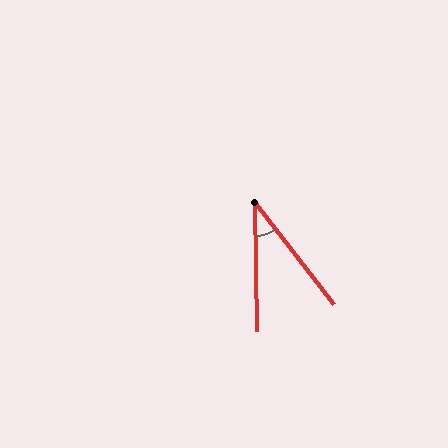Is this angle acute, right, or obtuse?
It is acute.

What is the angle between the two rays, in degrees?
Approximately 37 degrees.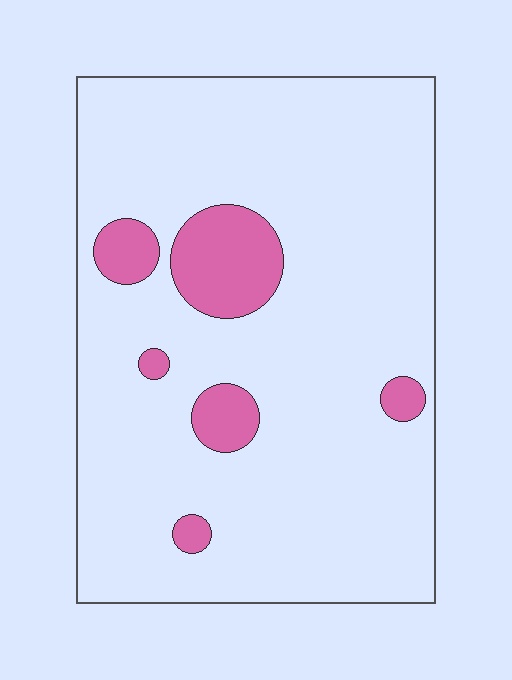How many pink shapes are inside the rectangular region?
6.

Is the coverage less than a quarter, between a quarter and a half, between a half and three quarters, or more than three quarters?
Less than a quarter.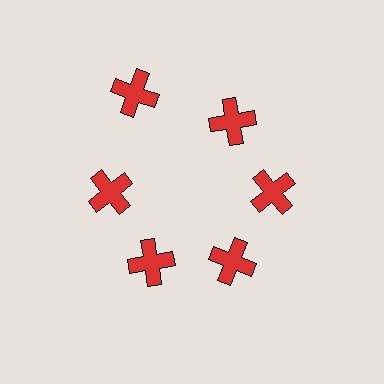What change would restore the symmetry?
The symmetry would be restored by moving it inward, back onto the ring so that all 6 crosses sit at equal angles and equal distance from the center.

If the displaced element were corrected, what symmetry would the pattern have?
It would have 6-fold rotational symmetry — the pattern would map onto itself every 60 degrees.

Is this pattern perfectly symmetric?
No. The 6 red crosses are arranged in a ring, but one element near the 11 o'clock position is pushed outward from the center, breaking the 6-fold rotational symmetry.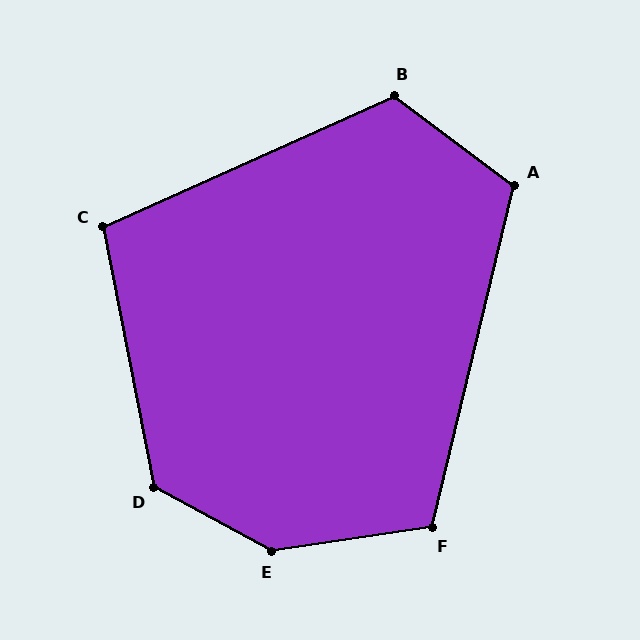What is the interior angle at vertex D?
Approximately 129 degrees (obtuse).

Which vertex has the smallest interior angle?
C, at approximately 103 degrees.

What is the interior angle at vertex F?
Approximately 112 degrees (obtuse).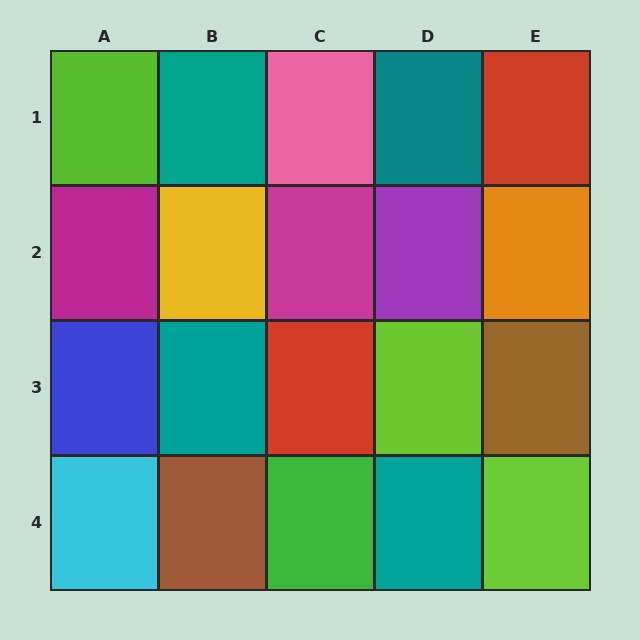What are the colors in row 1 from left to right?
Lime, teal, pink, teal, red.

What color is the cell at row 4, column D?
Teal.